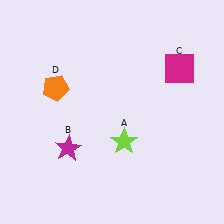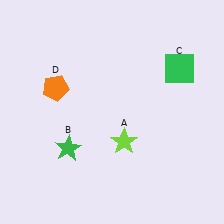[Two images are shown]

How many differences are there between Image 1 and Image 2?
There are 2 differences between the two images.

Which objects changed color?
B changed from magenta to green. C changed from magenta to green.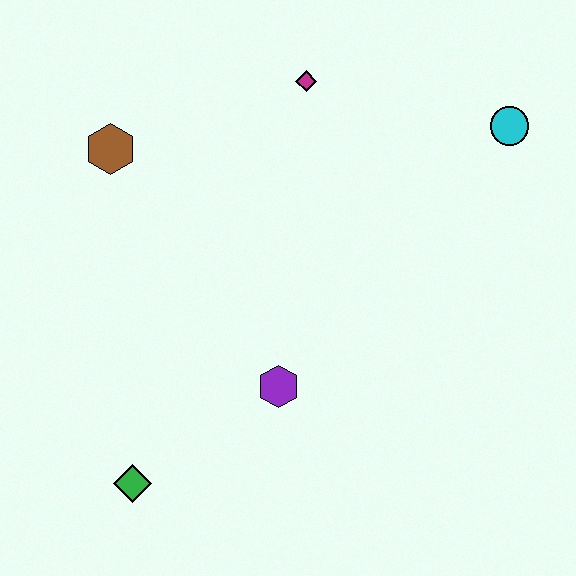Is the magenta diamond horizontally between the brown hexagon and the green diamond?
No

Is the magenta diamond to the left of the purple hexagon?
No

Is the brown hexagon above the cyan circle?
No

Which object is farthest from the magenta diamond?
The green diamond is farthest from the magenta diamond.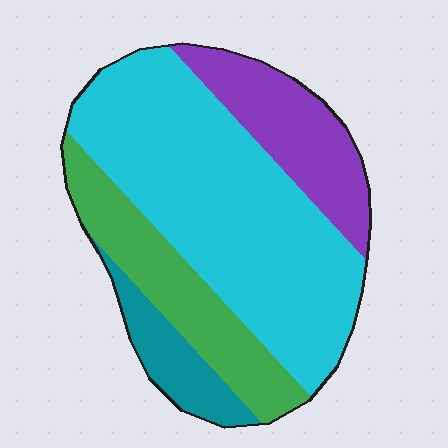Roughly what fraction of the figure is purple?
Purple takes up about one sixth (1/6) of the figure.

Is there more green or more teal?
Green.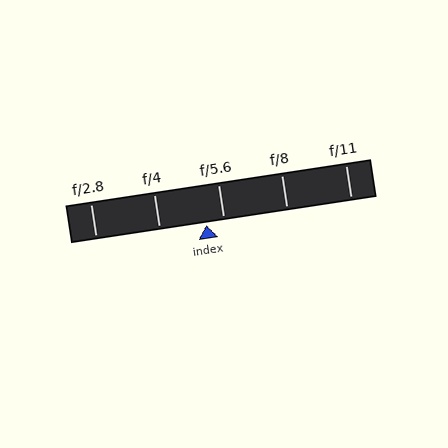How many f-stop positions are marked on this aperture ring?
There are 5 f-stop positions marked.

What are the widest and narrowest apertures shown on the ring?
The widest aperture shown is f/2.8 and the narrowest is f/11.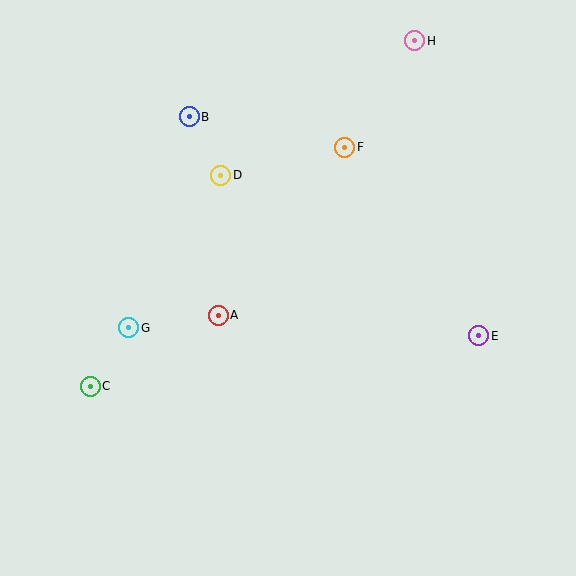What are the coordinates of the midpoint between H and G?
The midpoint between H and G is at (272, 184).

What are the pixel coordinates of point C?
Point C is at (90, 386).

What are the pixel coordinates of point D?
Point D is at (221, 175).